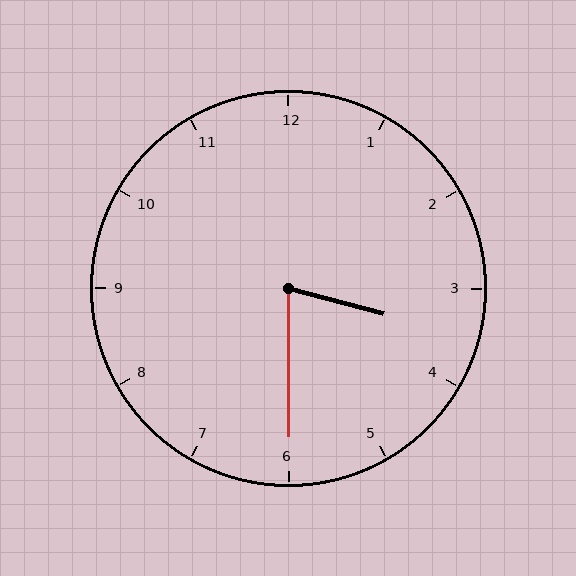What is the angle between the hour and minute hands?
Approximately 75 degrees.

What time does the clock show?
3:30.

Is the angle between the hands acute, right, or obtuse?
It is acute.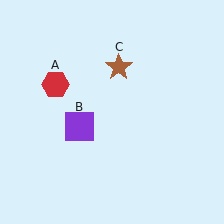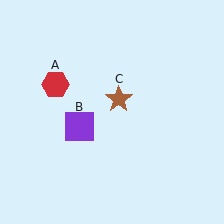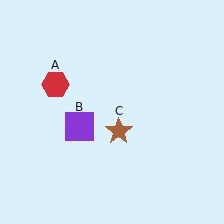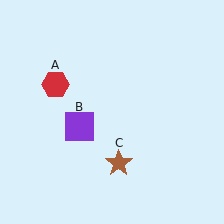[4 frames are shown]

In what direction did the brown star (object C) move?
The brown star (object C) moved down.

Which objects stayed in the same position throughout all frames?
Red hexagon (object A) and purple square (object B) remained stationary.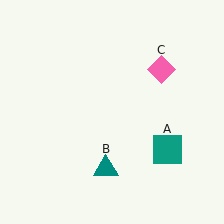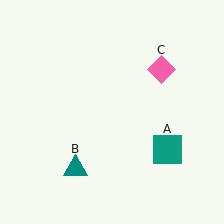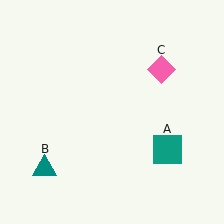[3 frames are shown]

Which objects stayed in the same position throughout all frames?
Teal square (object A) and pink diamond (object C) remained stationary.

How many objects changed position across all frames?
1 object changed position: teal triangle (object B).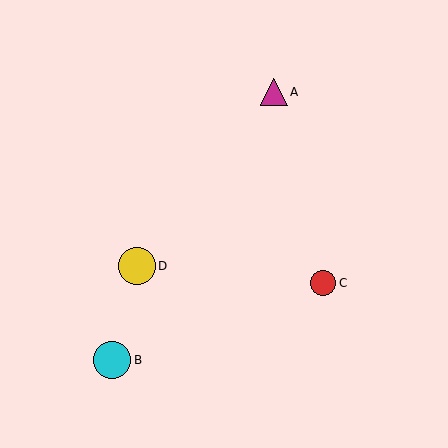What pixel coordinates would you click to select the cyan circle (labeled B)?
Click at (112, 360) to select the cyan circle B.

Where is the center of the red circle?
The center of the red circle is at (323, 283).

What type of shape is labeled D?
Shape D is a yellow circle.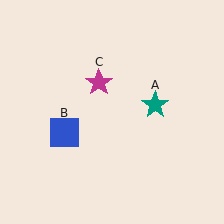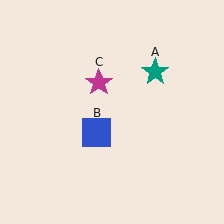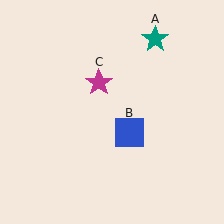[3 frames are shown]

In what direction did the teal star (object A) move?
The teal star (object A) moved up.